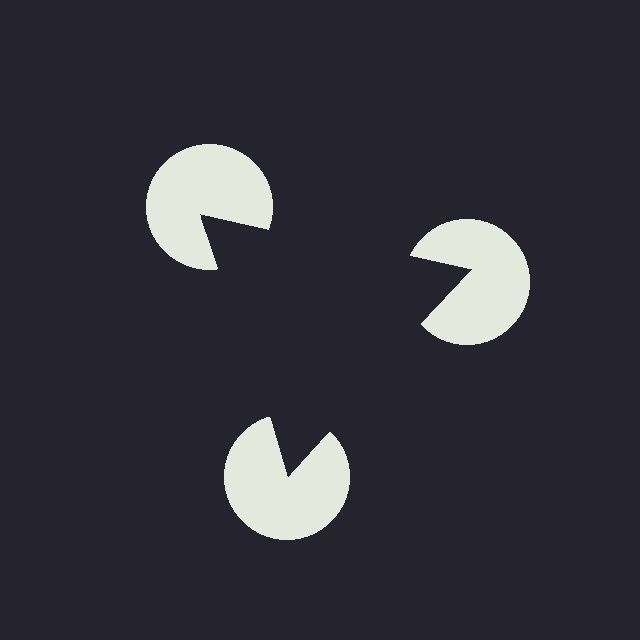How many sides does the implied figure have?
3 sides.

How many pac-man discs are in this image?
There are 3 — one at each vertex of the illusory triangle.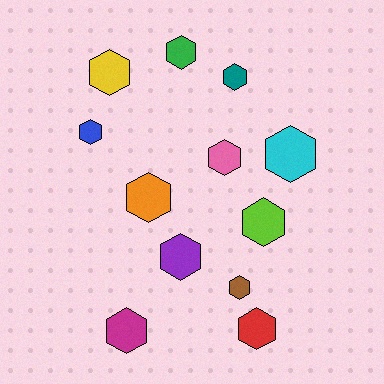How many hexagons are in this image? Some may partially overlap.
There are 12 hexagons.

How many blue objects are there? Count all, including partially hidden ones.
There is 1 blue object.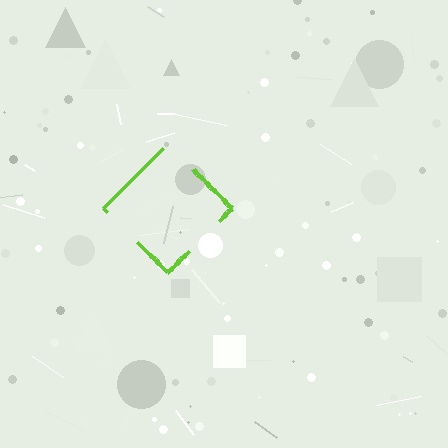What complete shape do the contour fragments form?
The contour fragments form a diamond.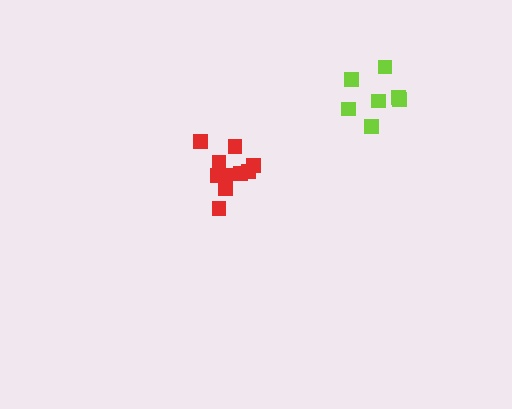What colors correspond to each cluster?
The clusters are colored: lime, red.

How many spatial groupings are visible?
There are 2 spatial groupings.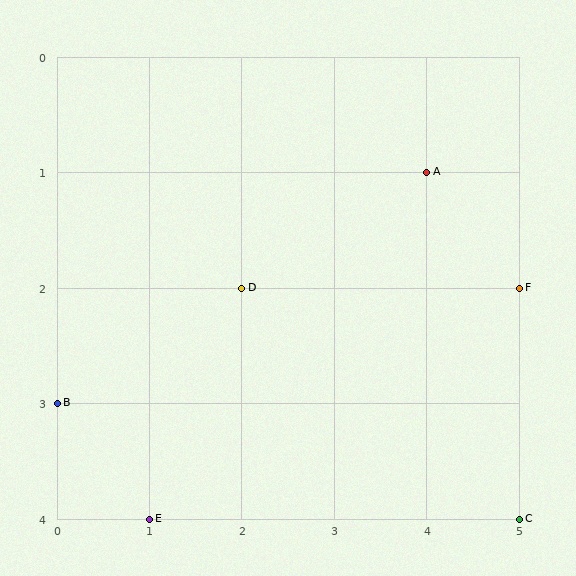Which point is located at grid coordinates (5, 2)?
Point F is at (5, 2).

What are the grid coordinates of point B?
Point B is at grid coordinates (0, 3).